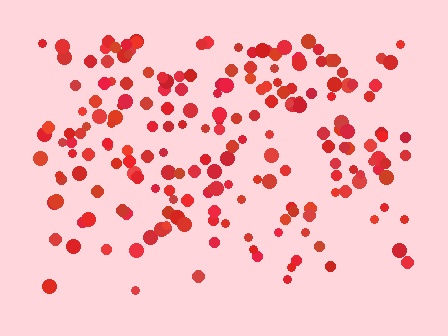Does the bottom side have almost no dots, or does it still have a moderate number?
Still a moderate number, just noticeably fewer than the top.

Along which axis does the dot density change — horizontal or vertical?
Vertical.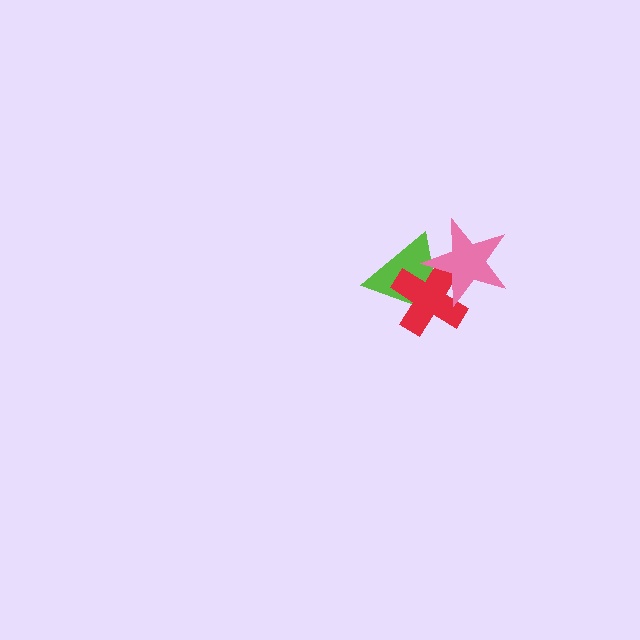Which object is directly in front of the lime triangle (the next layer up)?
The red cross is directly in front of the lime triangle.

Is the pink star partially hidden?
No, no other shape covers it.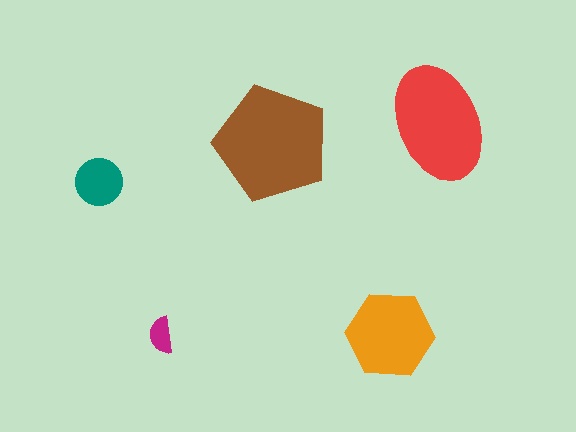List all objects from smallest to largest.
The magenta semicircle, the teal circle, the orange hexagon, the red ellipse, the brown pentagon.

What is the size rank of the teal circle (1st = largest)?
4th.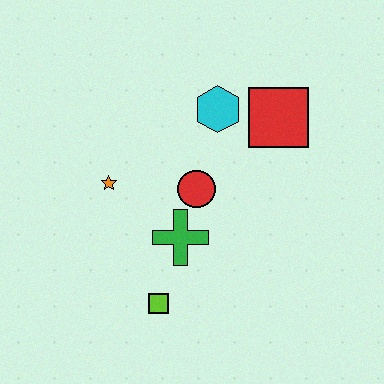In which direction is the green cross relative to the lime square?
The green cross is above the lime square.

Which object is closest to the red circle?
The green cross is closest to the red circle.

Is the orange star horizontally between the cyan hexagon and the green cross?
No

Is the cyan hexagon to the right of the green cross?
Yes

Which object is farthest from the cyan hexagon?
The lime square is farthest from the cyan hexagon.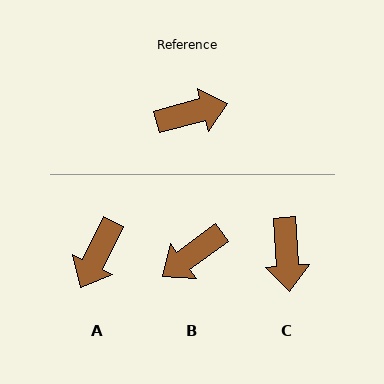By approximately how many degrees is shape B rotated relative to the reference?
Approximately 159 degrees clockwise.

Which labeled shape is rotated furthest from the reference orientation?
B, about 159 degrees away.